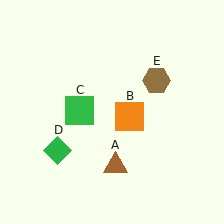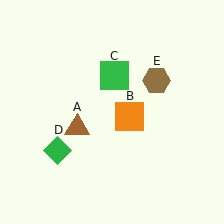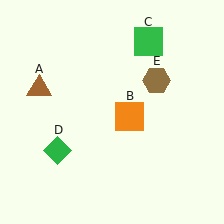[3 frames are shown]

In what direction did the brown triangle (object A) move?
The brown triangle (object A) moved up and to the left.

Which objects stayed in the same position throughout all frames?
Orange square (object B) and green diamond (object D) and brown hexagon (object E) remained stationary.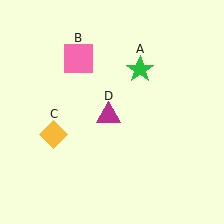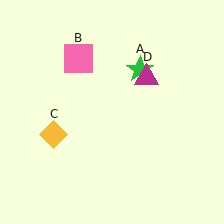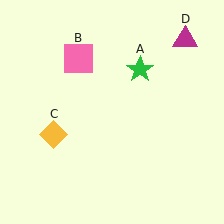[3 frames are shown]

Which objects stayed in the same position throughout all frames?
Green star (object A) and pink square (object B) and yellow diamond (object C) remained stationary.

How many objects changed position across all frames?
1 object changed position: magenta triangle (object D).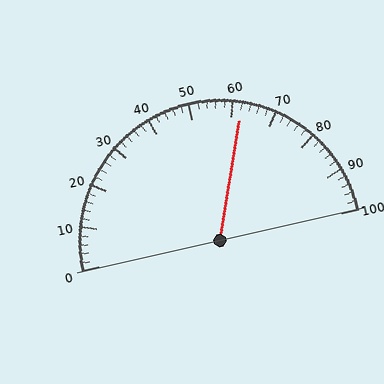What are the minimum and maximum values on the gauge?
The gauge ranges from 0 to 100.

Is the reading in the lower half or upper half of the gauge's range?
The reading is in the upper half of the range (0 to 100).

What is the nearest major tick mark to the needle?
The nearest major tick mark is 60.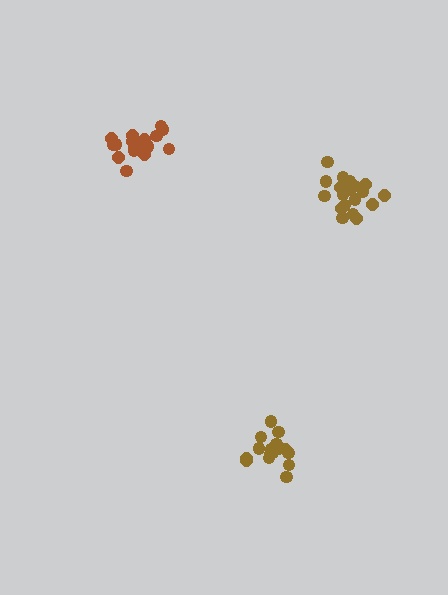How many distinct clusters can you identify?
There are 3 distinct clusters.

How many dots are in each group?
Group 1: 16 dots, Group 2: 21 dots, Group 3: 17 dots (54 total).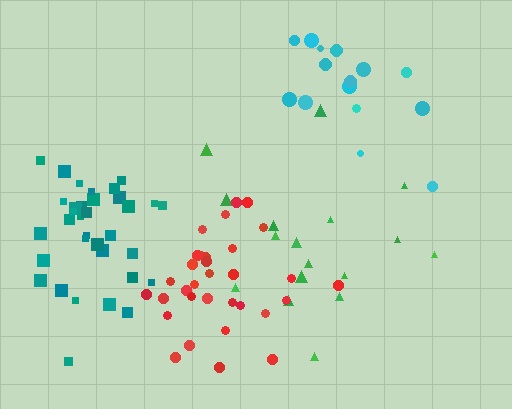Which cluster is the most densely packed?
Teal.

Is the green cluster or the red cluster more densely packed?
Red.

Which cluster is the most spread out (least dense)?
Green.